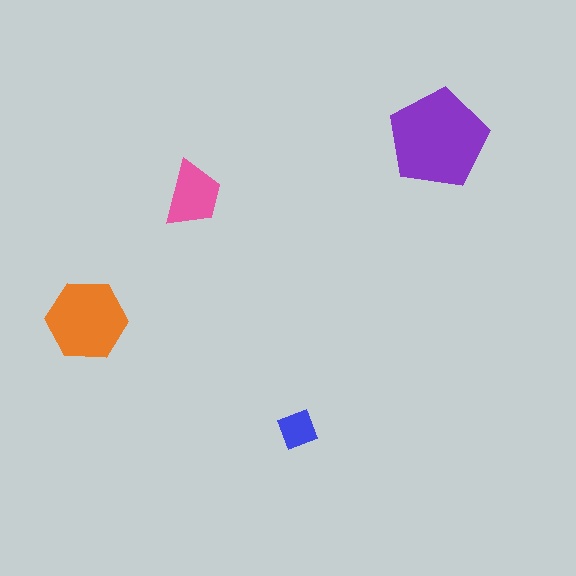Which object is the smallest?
The blue square.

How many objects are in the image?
There are 4 objects in the image.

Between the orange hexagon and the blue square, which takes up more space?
The orange hexagon.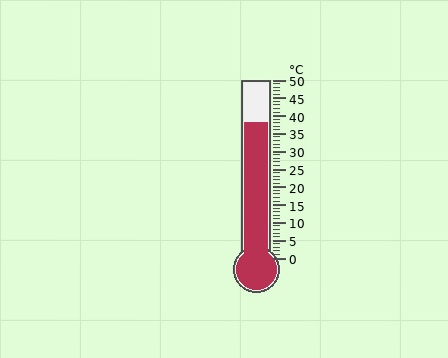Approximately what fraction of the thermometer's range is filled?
The thermometer is filled to approximately 75% of its range.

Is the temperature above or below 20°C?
The temperature is above 20°C.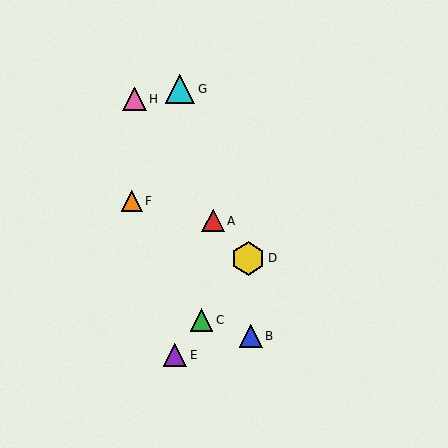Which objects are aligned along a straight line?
Objects C, D, E are aligned along a straight line.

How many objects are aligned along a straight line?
3 objects (C, D, E) are aligned along a straight line.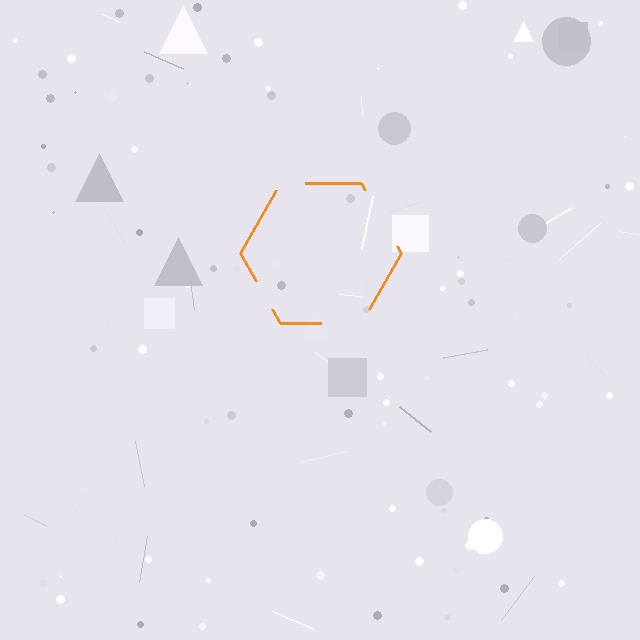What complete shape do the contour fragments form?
The contour fragments form a hexagon.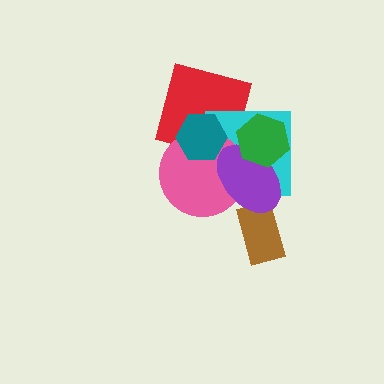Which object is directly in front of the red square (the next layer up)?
The cyan square is directly in front of the red square.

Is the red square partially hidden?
Yes, it is partially covered by another shape.